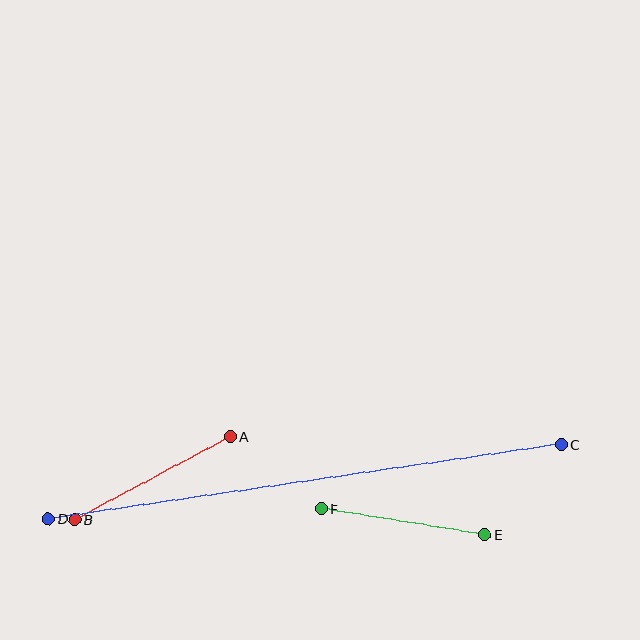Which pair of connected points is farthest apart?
Points C and D are farthest apart.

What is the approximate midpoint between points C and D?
The midpoint is at approximately (305, 482) pixels.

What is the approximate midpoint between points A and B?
The midpoint is at approximately (153, 478) pixels.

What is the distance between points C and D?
The distance is approximately 519 pixels.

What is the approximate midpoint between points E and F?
The midpoint is at approximately (403, 522) pixels.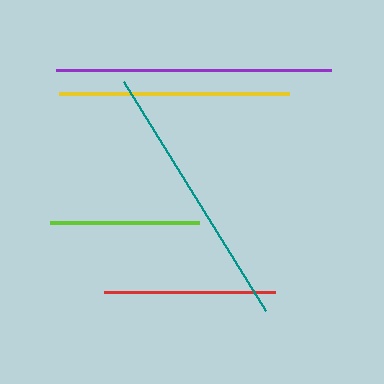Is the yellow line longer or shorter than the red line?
The yellow line is longer than the red line.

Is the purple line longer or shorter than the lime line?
The purple line is longer than the lime line.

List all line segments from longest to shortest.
From longest to shortest: purple, teal, yellow, red, lime.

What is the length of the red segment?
The red segment is approximately 171 pixels long.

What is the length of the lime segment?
The lime segment is approximately 149 pixels long.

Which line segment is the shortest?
The lime line is the shortest at approximately 149 pixels.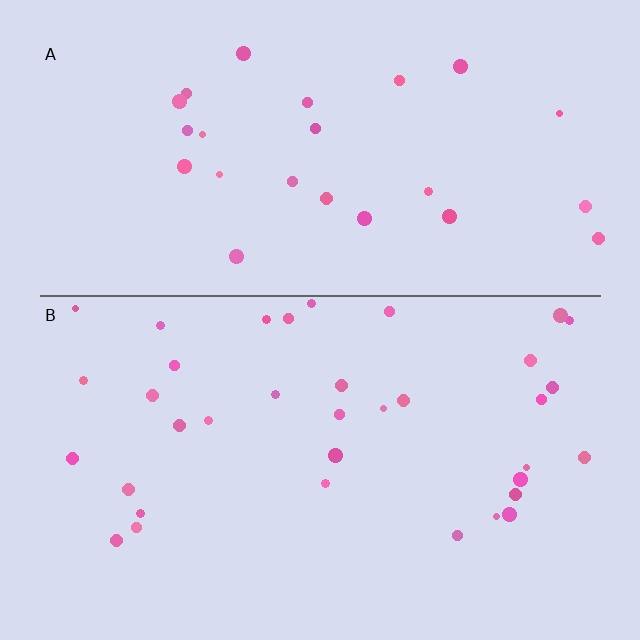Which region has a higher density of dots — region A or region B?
B (the bottom).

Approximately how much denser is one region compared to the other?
Approximately 1.5× — region B over region A.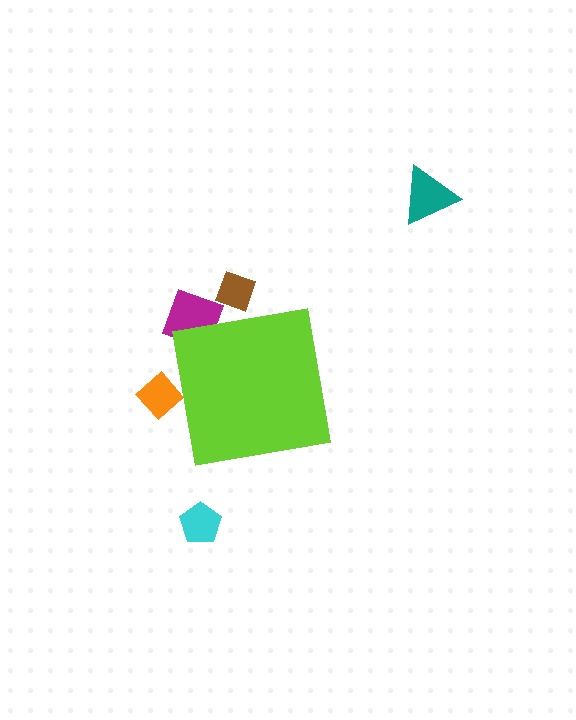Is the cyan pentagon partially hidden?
No, the cyan pentagon is fully visible.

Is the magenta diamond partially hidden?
Yes, the magenta diamond is partially hidden behind the lime square.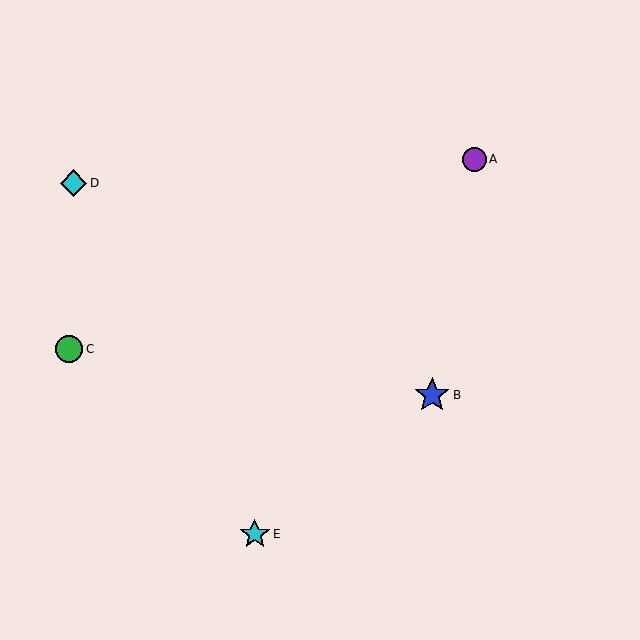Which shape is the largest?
The blue star (labeled B) is the largest.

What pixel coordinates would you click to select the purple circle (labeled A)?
Click at (474, 159) to select the purple circle A.